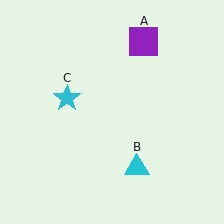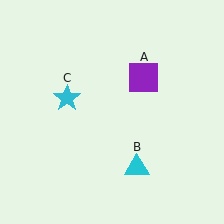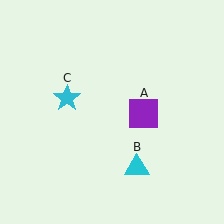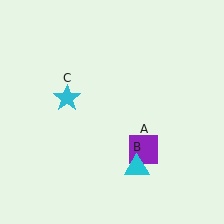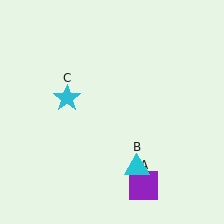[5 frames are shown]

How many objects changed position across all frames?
1 object changed position: purple square (object A).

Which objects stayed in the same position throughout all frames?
Cyan triangle (object B) and cyan star (object C) remained stationary.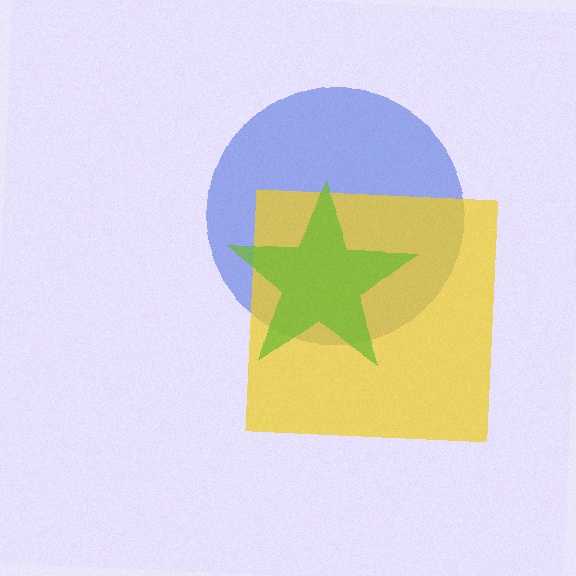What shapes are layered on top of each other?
The layered shapes are: a blue circle, a yellow square, a lime star.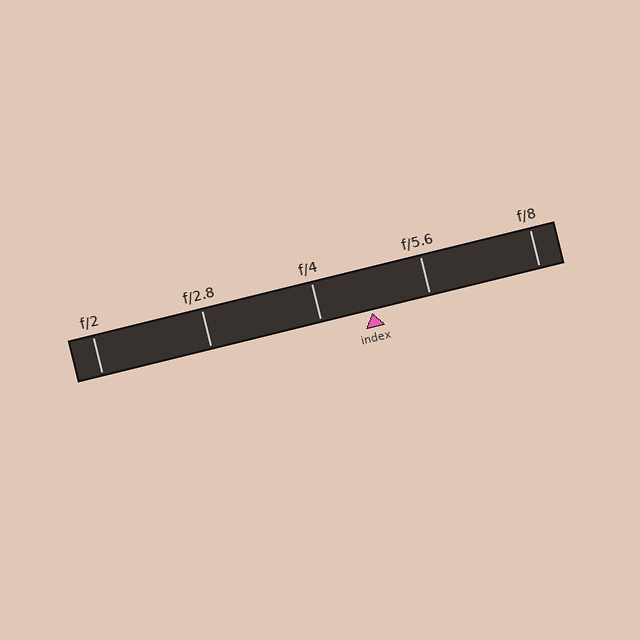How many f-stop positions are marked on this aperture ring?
There are 5 f-stop positions marked.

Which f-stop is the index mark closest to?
The index mark is closest to f/4.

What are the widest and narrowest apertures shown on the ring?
The widest aperture shown is f/2 and the narrowest is f/8.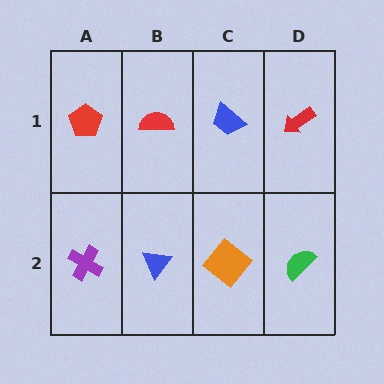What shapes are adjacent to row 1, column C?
An orange diamond (row 2, column C), a red semicircle (row 1, column B), a red arrow (row 1, column D).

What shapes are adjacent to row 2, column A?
A red pentagon (row 1, column A), a blue triangle (row 2, column B).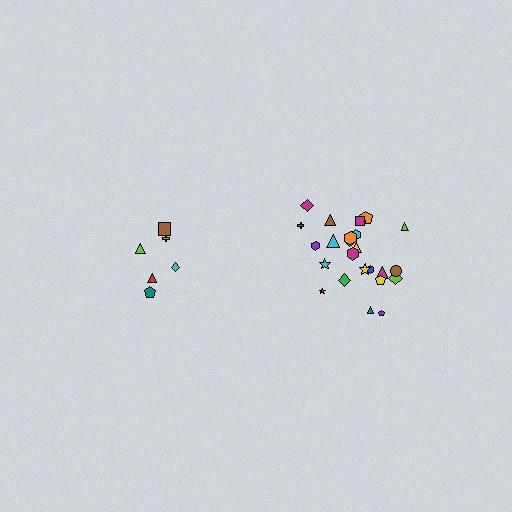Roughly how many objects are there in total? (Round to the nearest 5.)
Roughly 30 objects in total.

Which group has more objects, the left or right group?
The right group.